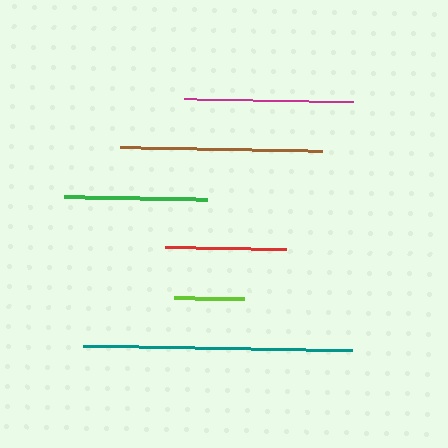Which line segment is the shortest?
The lime line is the shortest at approximately 71 pixels.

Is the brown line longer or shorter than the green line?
The brown line is longer than the green line.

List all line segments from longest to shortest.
From longest to shortest: teal, brown, magenta, green, red, lime.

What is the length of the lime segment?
The lime segment is approximately 71 pixels long.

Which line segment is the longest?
The teal line is the longest at approximately 269 pixels.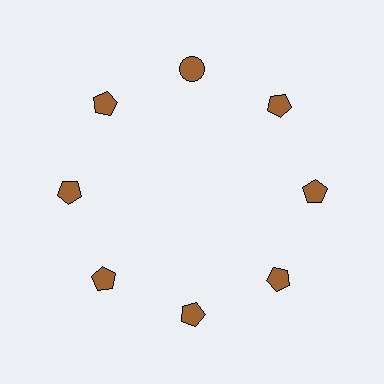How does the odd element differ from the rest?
It has a different shape: circle instead of pentagon.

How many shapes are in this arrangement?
There are 8 shapes arranged in a ring pattern.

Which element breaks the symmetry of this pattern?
The brown circle at roughly the 12 o'clock position breaks the symmetry. All other shapes are brown pentagons.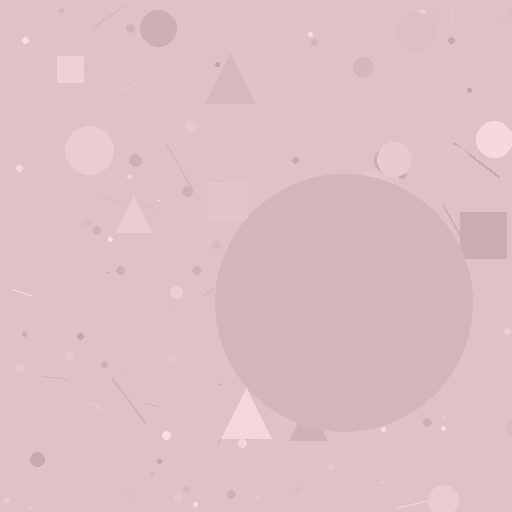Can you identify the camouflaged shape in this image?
The camouflaged shape is a circle.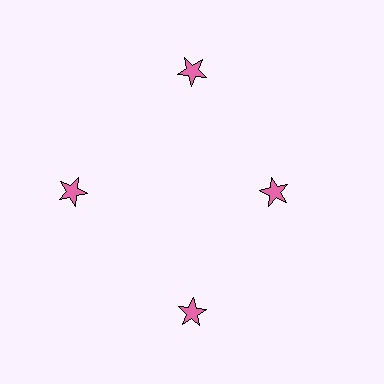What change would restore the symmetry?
The symmetry would be restored by moving it outward, back onto the ring so that all 4 stars sit at equal angles and equal distance from the center.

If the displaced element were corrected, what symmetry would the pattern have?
It would have 4-fold rotational symmetry — the pattern would map onto itself every 90 degrees.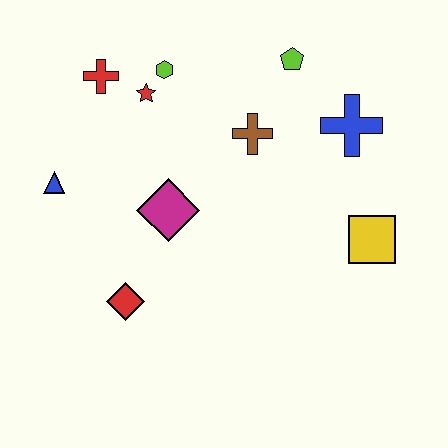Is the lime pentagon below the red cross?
No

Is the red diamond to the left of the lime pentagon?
Yes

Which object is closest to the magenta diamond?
The red diamond is closest to the magenta diamond.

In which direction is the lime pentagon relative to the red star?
The lime pentagon is to the right of the red star.